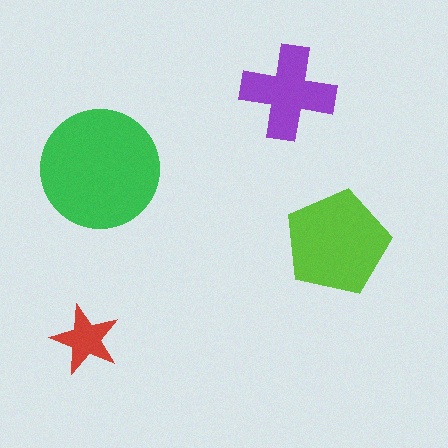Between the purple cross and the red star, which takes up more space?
The purple cross.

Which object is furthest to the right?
The lime pentagon is rightmost.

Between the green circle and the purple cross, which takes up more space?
The green circle.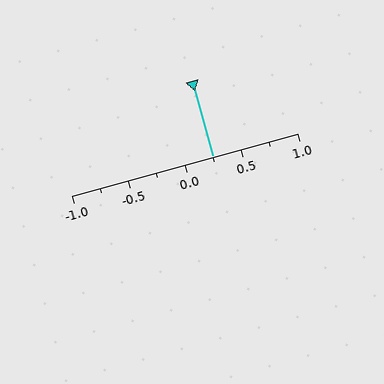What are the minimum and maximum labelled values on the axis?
The axis runs from -1.0 to 1.0.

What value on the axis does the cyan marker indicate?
The marker indicates approximately 0.25.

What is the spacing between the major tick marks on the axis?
The major ticks are spaced 0.5 apart.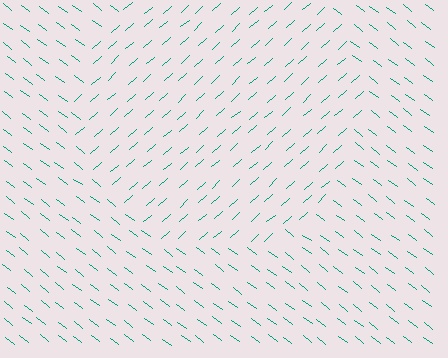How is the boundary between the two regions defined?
The boundary is defined purely by a change in line orientation (approximately 79 degrees difference). All lines are the same color and thickness.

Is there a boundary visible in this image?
Yes, there is a texture boundary formed by a change in line orientation.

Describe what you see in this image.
The image is filled with small teal line segments. A circle region in the image has lines oriented differently from the surrounding lines, creating a visible texture boundary.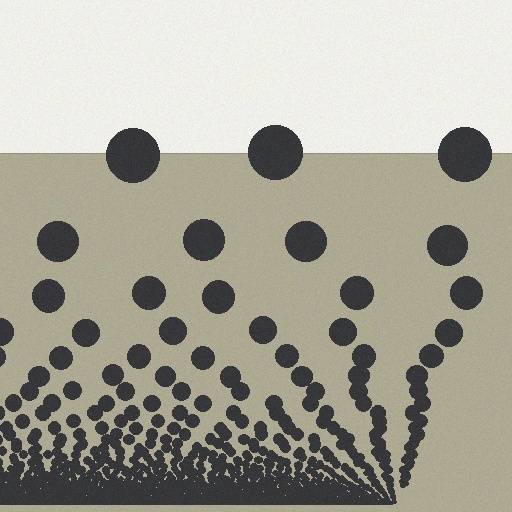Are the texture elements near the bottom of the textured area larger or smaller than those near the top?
Smaller. The gradient is inverted — elements near the bottom are smaller and denser.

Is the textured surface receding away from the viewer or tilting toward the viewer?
The surface appears to tilt toward the viewer. Texture elements get larger and sparser toward the top.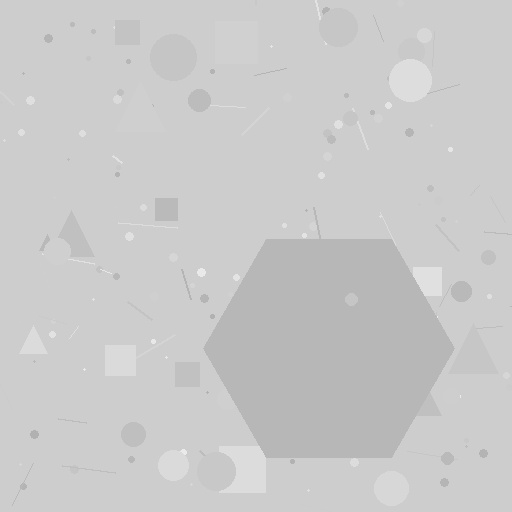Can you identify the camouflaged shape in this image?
The camouflaged shape is a hexagon.